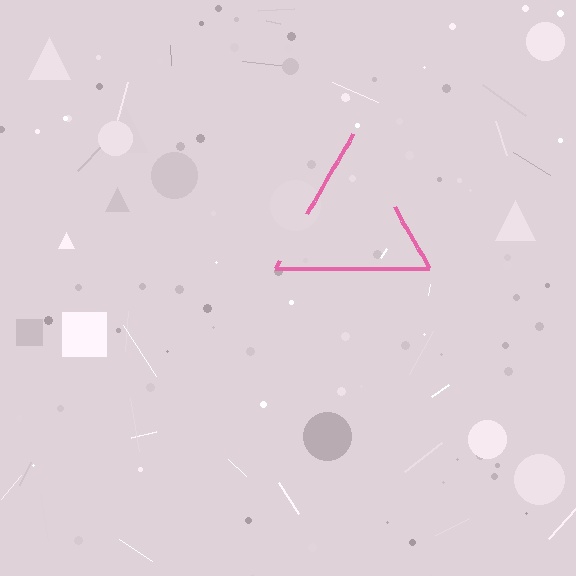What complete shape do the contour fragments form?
The contour fragments form a triangle.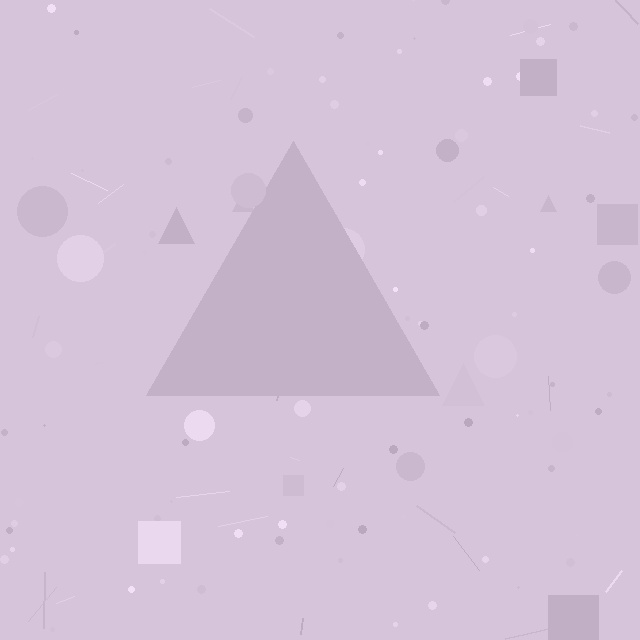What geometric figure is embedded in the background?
A triangle is embedded in the background.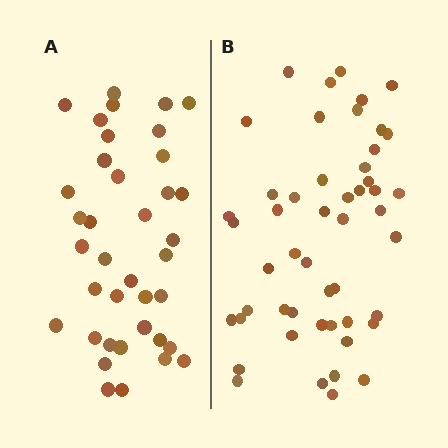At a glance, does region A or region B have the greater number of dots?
Region B (the right region) has more dots.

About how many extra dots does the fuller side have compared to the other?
Region B has roughly 12 or so more dots than region A.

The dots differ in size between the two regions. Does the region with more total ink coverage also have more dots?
No. Region A has more total ink coverage because its dots are larger, but region B actually contains more individual dots. Total area can be misleading — the number of items is what matters here.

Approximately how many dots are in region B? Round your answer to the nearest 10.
About 50 dots.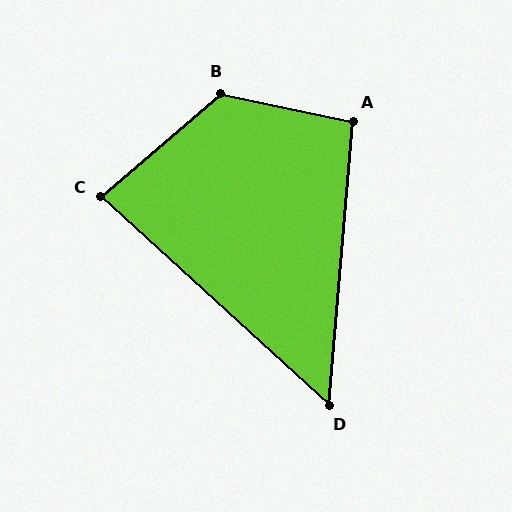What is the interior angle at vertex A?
Approximately 97 degrees (obtuse).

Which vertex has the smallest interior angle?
D, at approximately 52 degrees.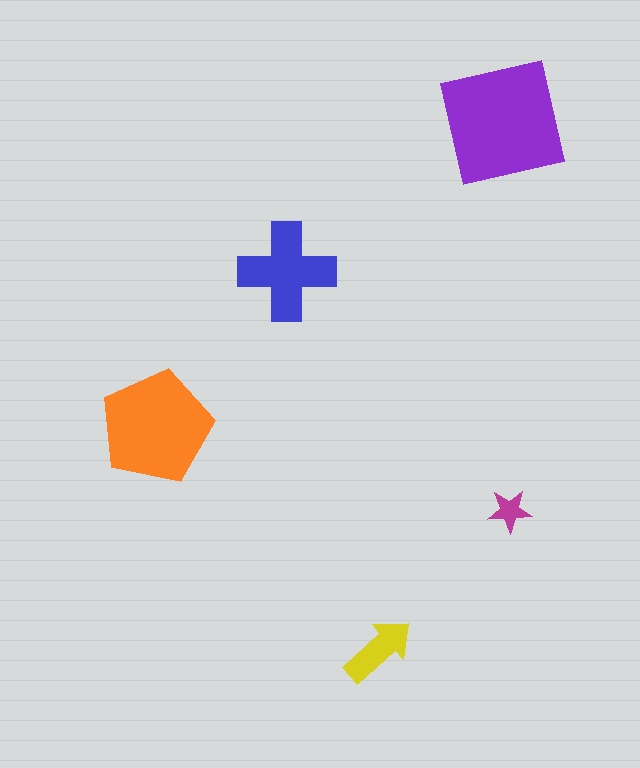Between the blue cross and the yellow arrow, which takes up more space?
The blue cross.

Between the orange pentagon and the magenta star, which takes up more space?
The orange pentagon.